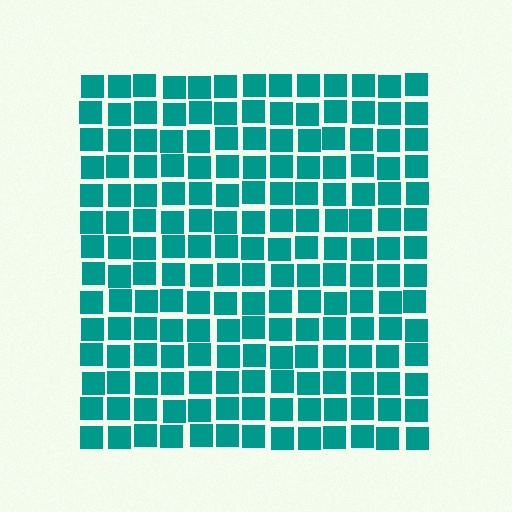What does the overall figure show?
The overall figure shows a square.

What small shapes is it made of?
It is made of small squares.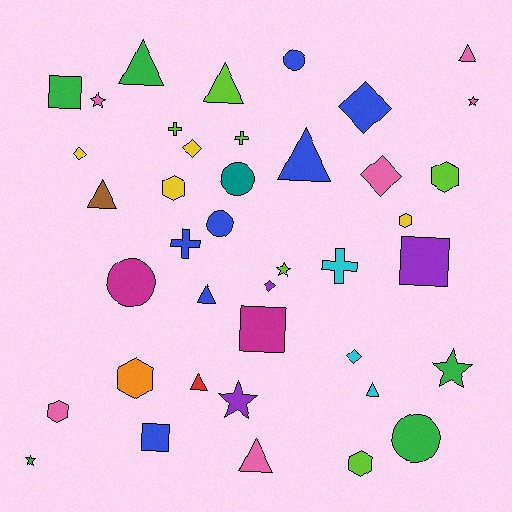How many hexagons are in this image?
There are 6 hexagons.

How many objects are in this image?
There are 40 objects.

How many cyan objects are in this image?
There are 3 cyan objects.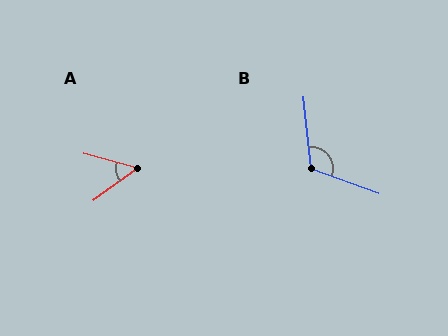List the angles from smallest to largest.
A (52°), B (116°).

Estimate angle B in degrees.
Approximately 116 degrees.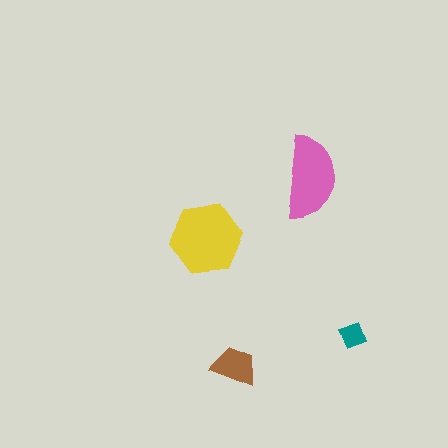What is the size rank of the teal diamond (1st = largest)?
4th.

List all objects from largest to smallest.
The yellow hexagon, the pink semicircle, the brown trapezoid, the teal diamond.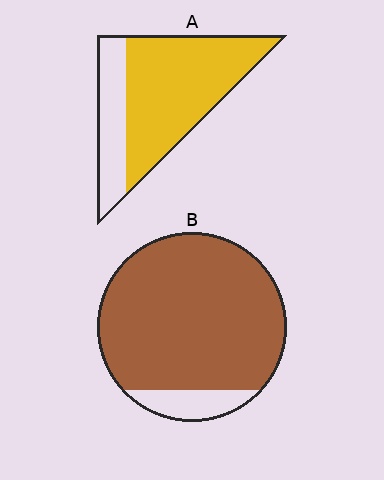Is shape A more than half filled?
Yes.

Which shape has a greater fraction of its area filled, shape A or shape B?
Shape B.